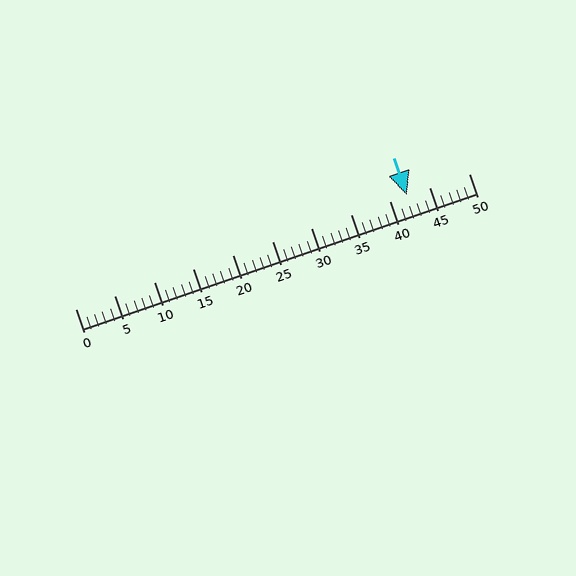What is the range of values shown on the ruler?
The ruler shows values from 0 to 50.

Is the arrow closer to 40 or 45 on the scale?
The arrow is closer to 40.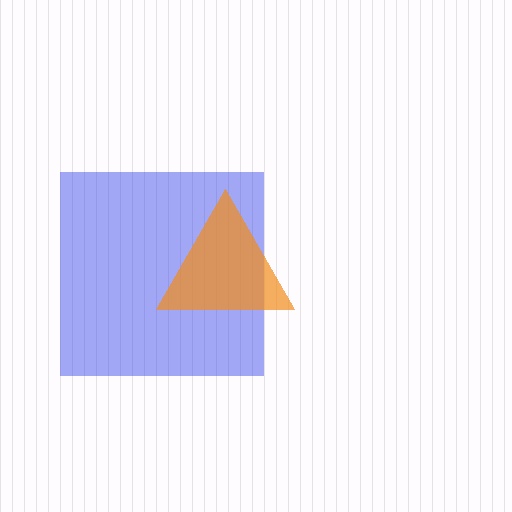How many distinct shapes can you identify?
There are 2 distinct shapes: a blue square, an orange triangle.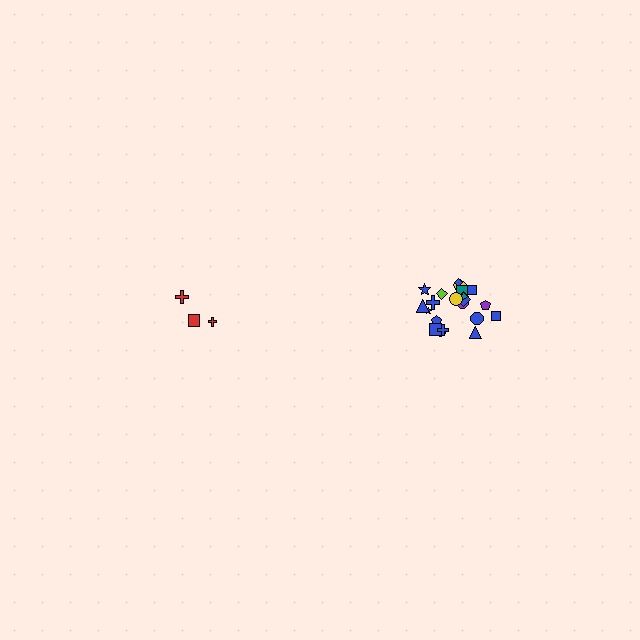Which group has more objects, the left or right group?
The right group.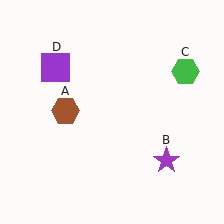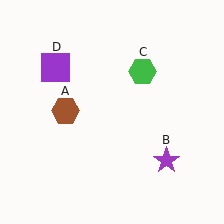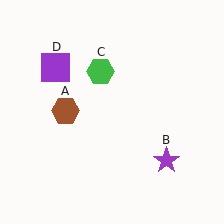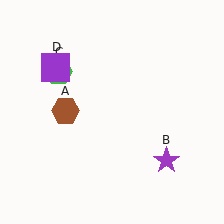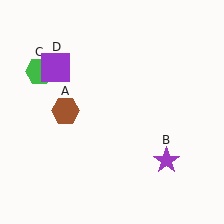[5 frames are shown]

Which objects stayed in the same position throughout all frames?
Brown hexagon (object A) and purple star (object B) and purple square (object D) remained stationary.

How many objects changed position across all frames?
1 object changed position: green hexagon (object C).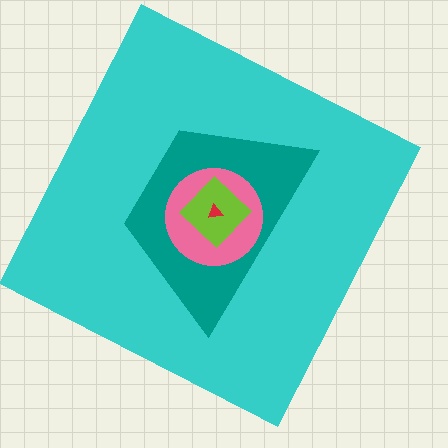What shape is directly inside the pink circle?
The lime diamond.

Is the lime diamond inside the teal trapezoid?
Yes.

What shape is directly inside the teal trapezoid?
The pink circle.